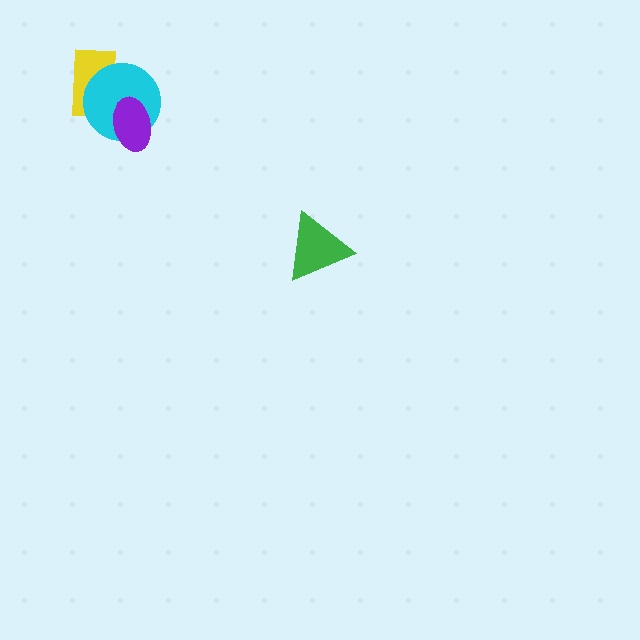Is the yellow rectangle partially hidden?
Yes, it is partially covered by another shape.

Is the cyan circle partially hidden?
Yes, it is partially covered by another shape.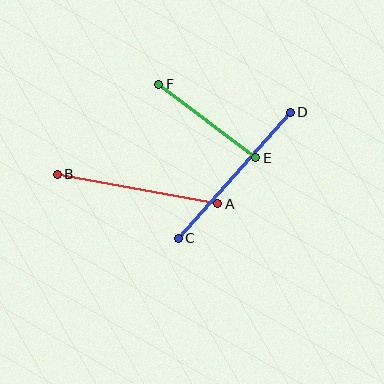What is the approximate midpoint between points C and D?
The midpoint is at approximately (234, 175) pixels.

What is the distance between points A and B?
The distance is approximately 163 pixels.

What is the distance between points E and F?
The distance is approximately 122 pixels.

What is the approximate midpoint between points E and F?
The midpoint is at approximately (207, 121) pixels.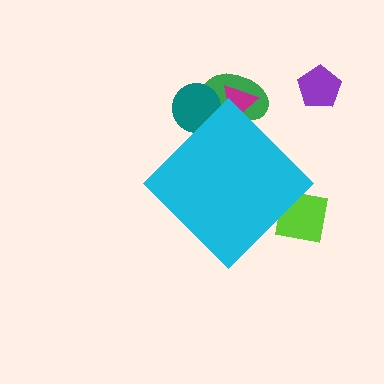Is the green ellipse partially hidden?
Yes, the green ellipse is partially hidden behind the cyan diamond.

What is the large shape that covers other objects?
A cyan diamond.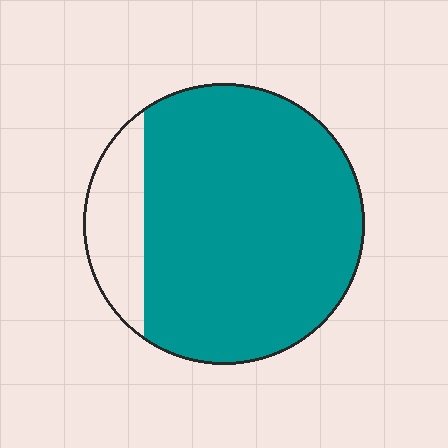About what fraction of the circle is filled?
About five sixths (5/6).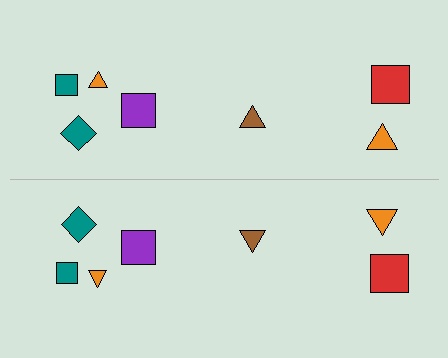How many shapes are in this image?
There are 14 shapes in this image.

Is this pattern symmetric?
Yes, this pattern has bilateral (reflection) symmetry.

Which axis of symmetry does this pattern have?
The pattern has a horizontal axis of symmetry running through the center of the image.